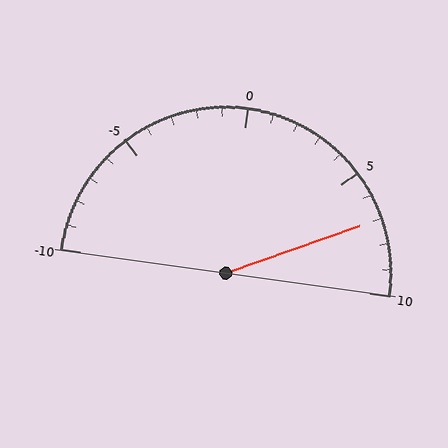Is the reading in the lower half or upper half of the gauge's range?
The reading is in the upper half of the range (-10 to 10).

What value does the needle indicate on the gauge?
The needle indicates approximately 7.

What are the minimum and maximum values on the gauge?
The gauge ranges from -10 to 10.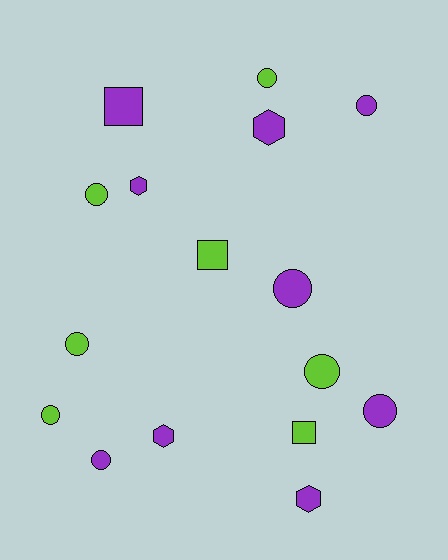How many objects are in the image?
There are 16 objects.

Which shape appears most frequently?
Circle, with 9 objects.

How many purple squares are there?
There is 1 purple square.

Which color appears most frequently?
Purple, with 9 objects.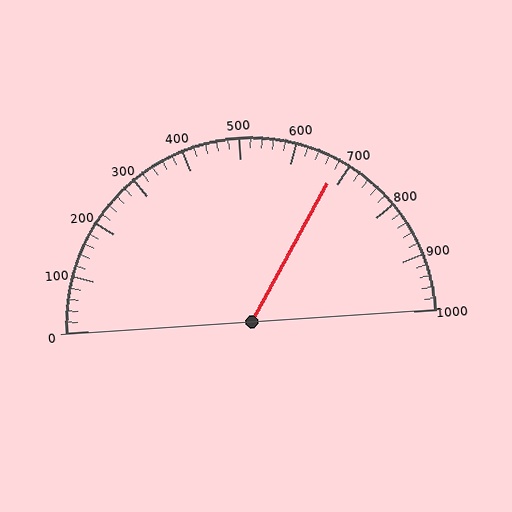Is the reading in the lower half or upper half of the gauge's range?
The reading is in the upper half of the range (0 to 1000).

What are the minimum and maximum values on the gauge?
The gauge ranges from 0 to 1000.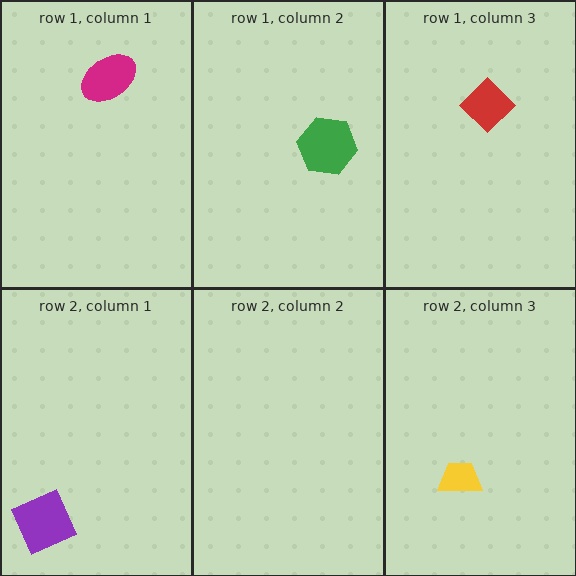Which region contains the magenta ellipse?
The row 1, column 1 region.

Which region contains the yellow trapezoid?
The row 2, column 3 region.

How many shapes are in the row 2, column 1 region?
1.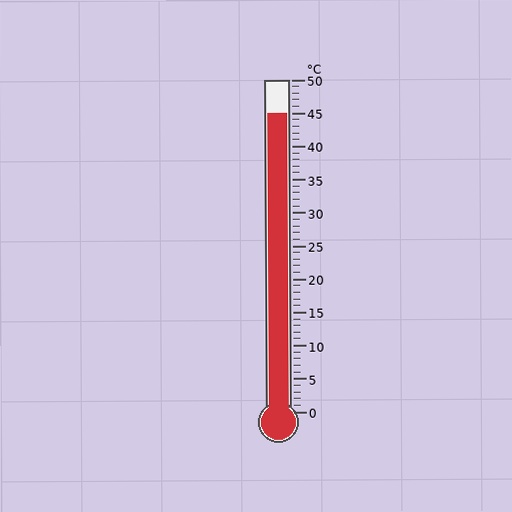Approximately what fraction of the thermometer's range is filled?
The thermometer is filled to approximately 90% of its range.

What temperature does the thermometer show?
The thermometer shows approximately 45°C.